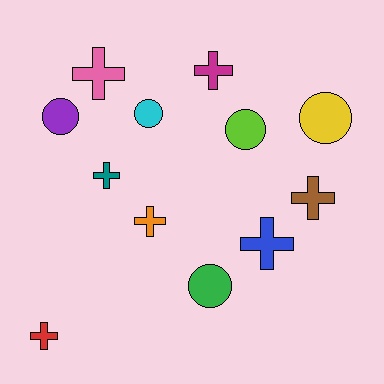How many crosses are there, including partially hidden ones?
There are 7 crosses.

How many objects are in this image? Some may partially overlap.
There are 12 objects.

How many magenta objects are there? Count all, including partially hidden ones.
There is 1 magenta object.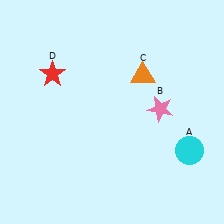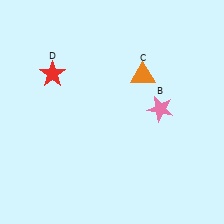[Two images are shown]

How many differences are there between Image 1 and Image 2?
There is 1 difference between the two images.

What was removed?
The cyan circle (A) was removed in Image 2.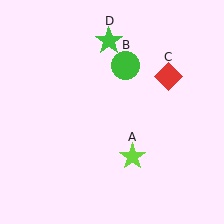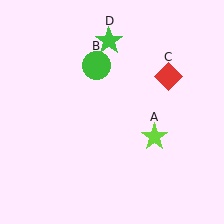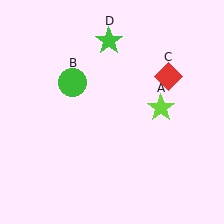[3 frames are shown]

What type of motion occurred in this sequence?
The lime star (object A), green circle (object B) rotated counterclockwise around the center of the scene.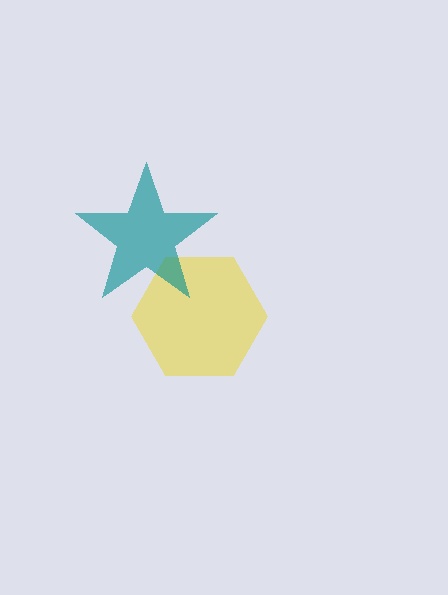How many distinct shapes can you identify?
There are 2 distinct shapes: a yellow hexagon, a teal star.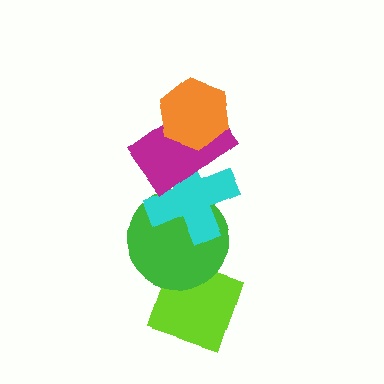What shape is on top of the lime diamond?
The green circle is on top of the lime diamond.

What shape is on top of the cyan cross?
The magenta rectangle is on top of the cyan cross.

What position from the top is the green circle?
The green circle is 4th from the top.